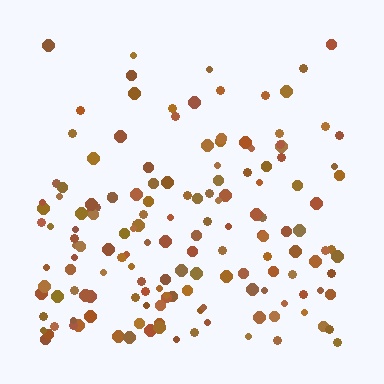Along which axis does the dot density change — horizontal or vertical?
Vertical.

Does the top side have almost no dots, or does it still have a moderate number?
Still a moderate number, just noticeably fewer than the bottom.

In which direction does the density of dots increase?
From top to bottom, with the bottom side densest.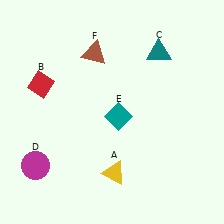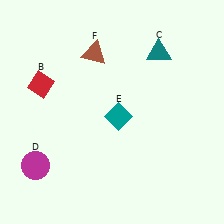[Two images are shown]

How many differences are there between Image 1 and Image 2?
There is 1 difference between the two images.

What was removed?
The yellow triangle (A) was removed in Image 2.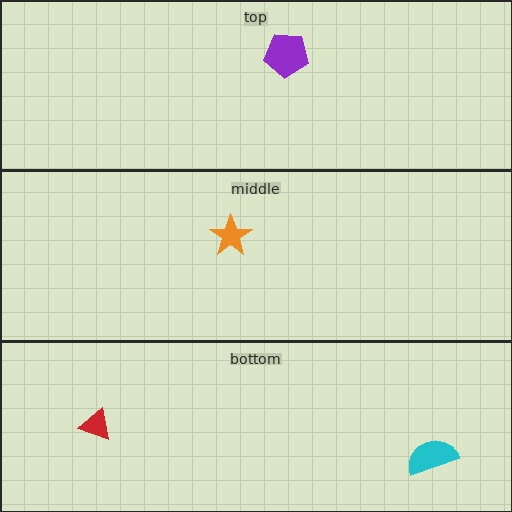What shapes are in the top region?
The purple pentagon.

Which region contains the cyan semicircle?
The bottom region.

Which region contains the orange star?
The middle region.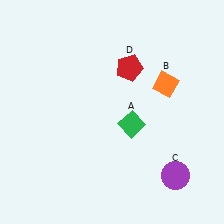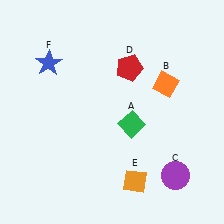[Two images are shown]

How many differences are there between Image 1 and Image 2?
There are 2 differences between the two images.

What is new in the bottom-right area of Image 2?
An orange diamond (E) was added in the bottom-right area of Image 2.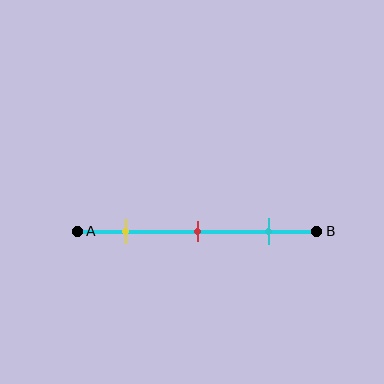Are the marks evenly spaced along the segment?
Yes, the marks are approximately evenly spaced.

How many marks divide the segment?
There are 3 marks dividing the segment.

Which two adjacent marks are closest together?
The yellow and red marks are the closest adjacent pair.